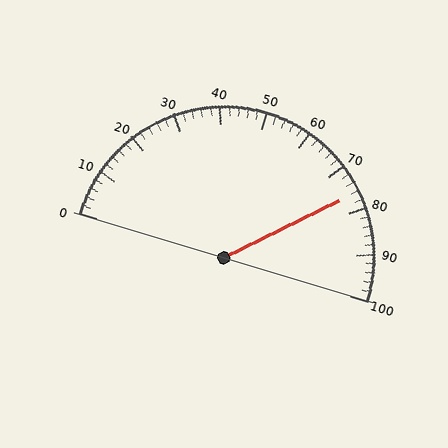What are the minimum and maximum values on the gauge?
The gauge ranges from 0 to 100.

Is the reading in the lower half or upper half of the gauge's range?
The reading is in the upper half of the range (0 to 100).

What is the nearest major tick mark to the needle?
The nearest major tick mark is 80.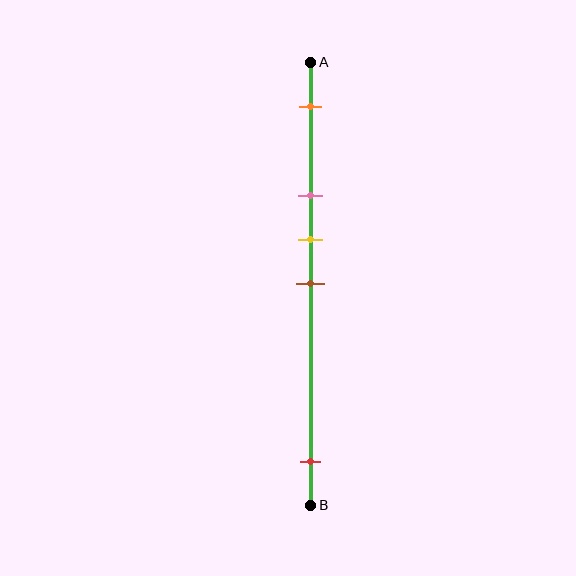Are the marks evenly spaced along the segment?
No, the marks are not evenly spaced.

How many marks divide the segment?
There are 5 marks dividing the segment.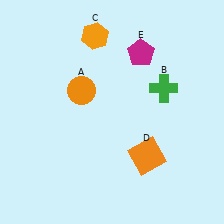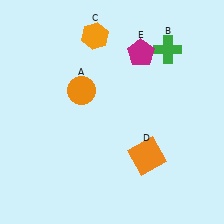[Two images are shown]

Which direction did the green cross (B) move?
The green cross (B) moved up.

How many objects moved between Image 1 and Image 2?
1 object moved between the two images.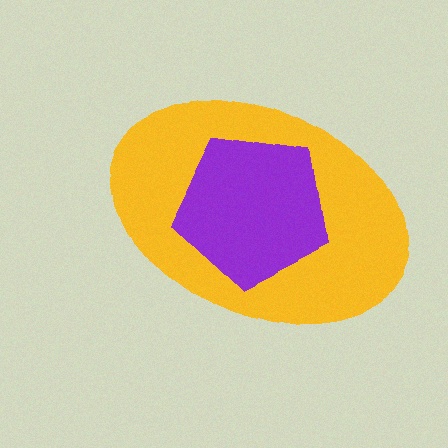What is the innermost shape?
The purple pentagon.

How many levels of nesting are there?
2.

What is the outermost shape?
The yellow ellipse.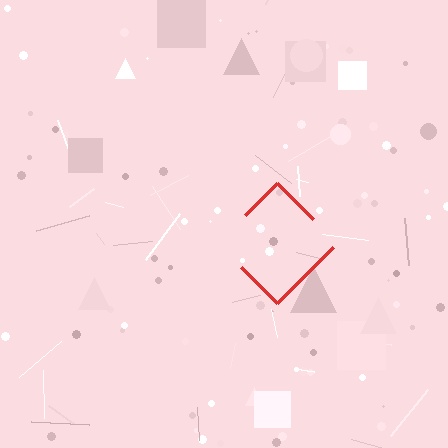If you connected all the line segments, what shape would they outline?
They would outline a diamond.